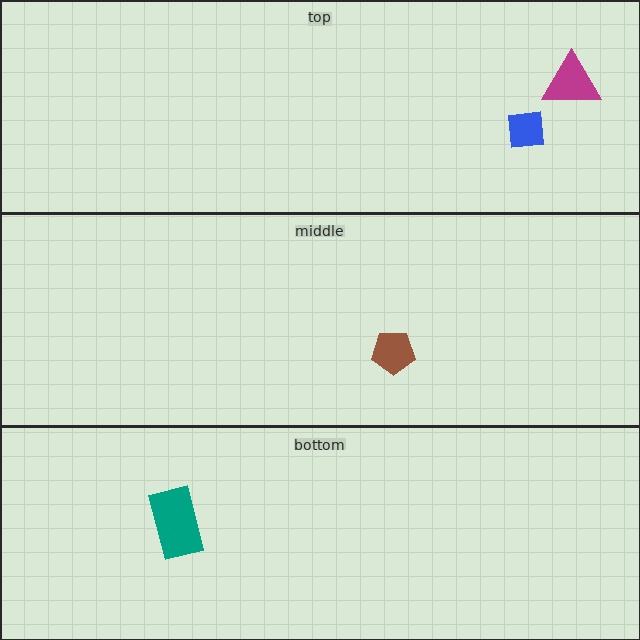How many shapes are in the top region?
2.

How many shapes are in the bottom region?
1.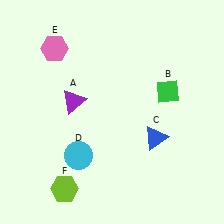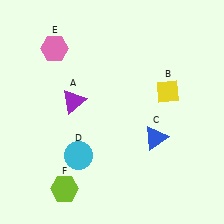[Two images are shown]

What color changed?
The diamond (B) changed from green in Image 1 to yellow in Image 2.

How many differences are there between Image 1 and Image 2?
There is 1 difference between the two images.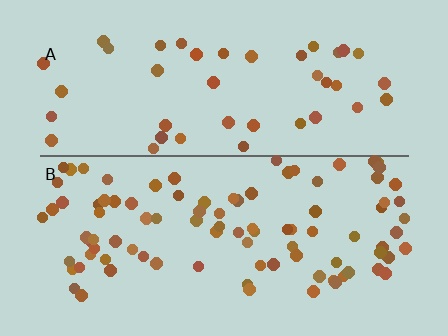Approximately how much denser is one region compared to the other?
Approximately 2.1× — region B over region A.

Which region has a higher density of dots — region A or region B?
B (the bottom).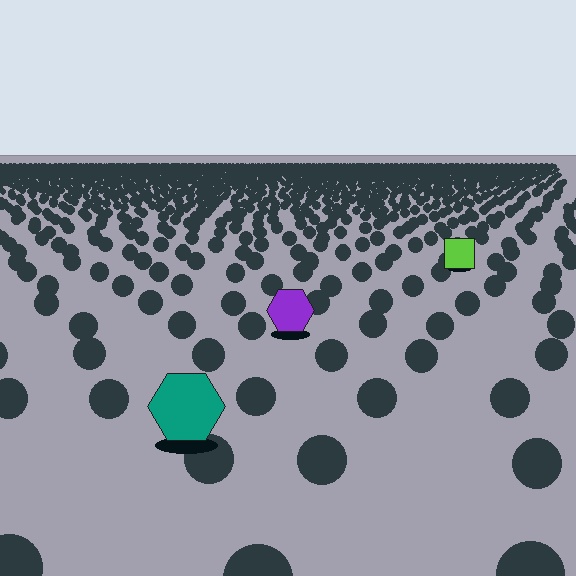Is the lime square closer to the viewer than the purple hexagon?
No. The purple hexagon is closer — you can tell from the texture gradient: the ground texture is coarser near it.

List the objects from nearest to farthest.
From nearest to farthest: the teal hexagon, the purple hexagon, the lime square.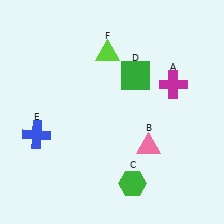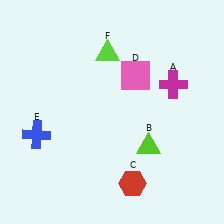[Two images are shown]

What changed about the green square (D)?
In Image 1, D is green. In Image 2, it changed to pink.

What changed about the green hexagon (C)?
In Image 1, C is green. In Image 2, it changed to red.